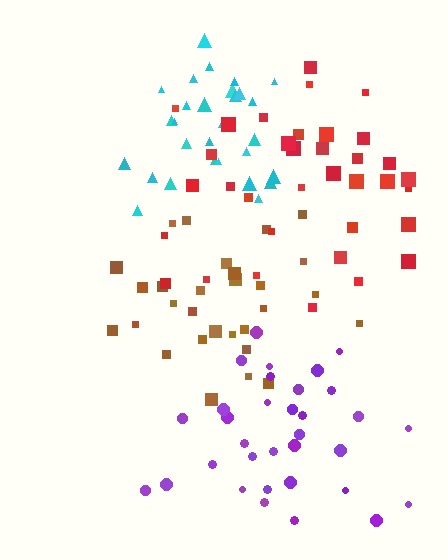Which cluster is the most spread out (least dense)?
Red.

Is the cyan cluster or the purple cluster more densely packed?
Cyan.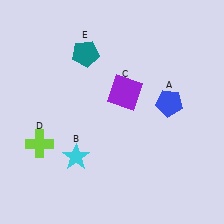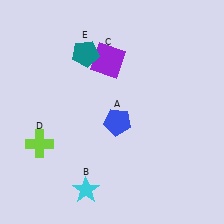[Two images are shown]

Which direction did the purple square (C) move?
The purple square (C) moved up.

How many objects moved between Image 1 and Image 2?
3 objects moved between the two images.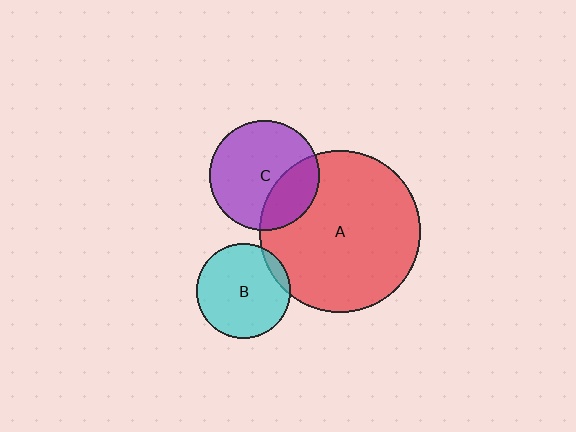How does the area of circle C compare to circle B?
Approximately 1.4 times.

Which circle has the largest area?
Circle A (red).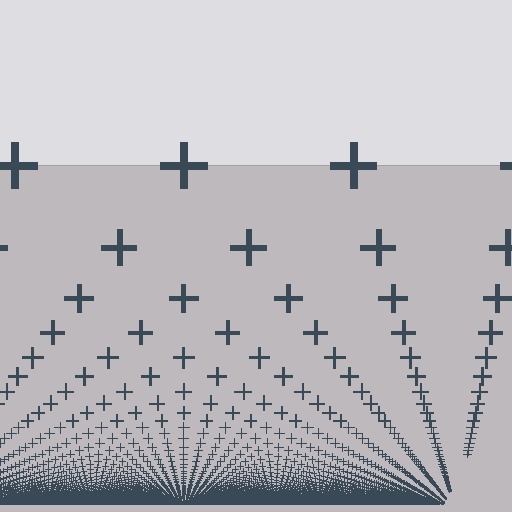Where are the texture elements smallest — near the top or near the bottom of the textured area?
Near the bottom.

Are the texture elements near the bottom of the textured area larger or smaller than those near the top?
Smaller. The gradient is inverted — elements near the bottom are smaller and denser.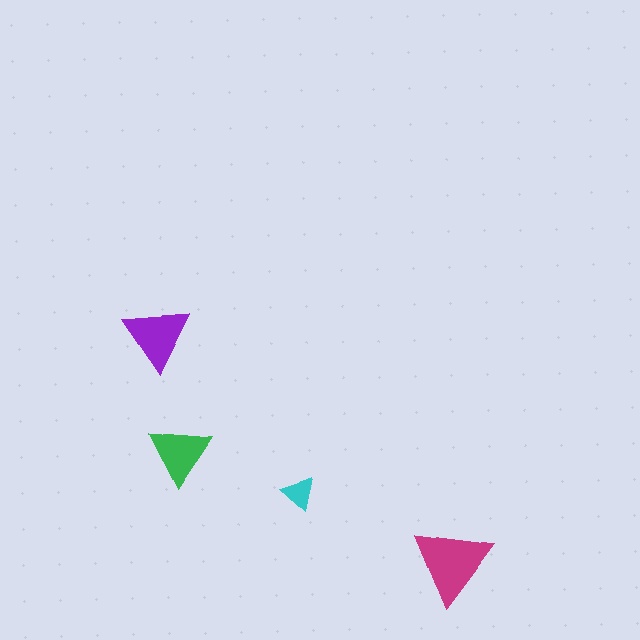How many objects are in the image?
There are 4 objects in the image.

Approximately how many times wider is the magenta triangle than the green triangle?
About 1.5 times wider.